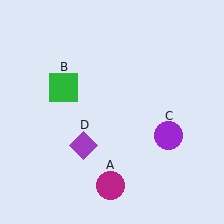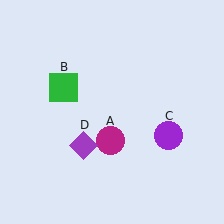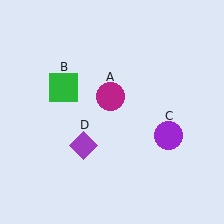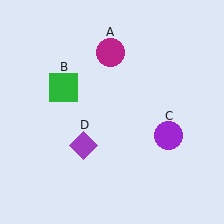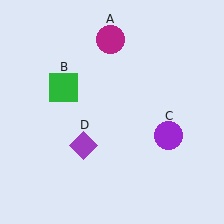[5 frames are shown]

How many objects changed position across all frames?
1 object changed position: magenta circle (object A).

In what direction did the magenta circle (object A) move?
The magenta circle (object A) moved up.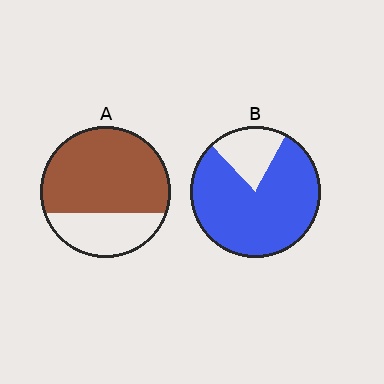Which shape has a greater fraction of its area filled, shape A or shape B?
Shape B.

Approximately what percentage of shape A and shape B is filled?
A is approximately 70% and B is approximately 80%.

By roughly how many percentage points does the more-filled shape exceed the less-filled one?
By roughly 10 percentage points (B over A).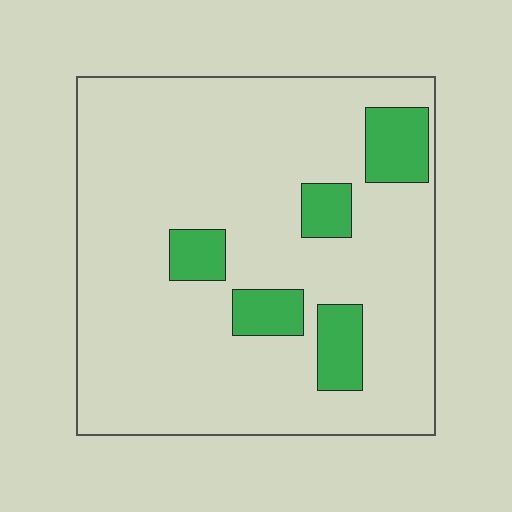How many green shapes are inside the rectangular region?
5.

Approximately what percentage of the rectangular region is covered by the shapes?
Approximately 15%.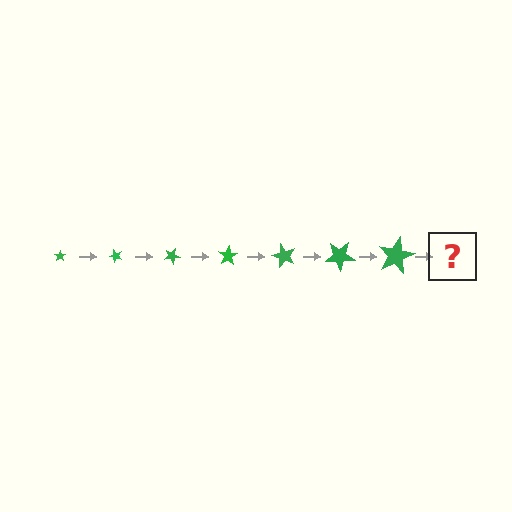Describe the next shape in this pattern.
It should be a star, larger than the previous one and rotated 350 degrees from the start.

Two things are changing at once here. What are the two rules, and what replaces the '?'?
The two rules are that the star grows larger each step and it rotates 50 degrees each step. The '?' should be a star, larger than the previous one and rotated 350 degrees from the start.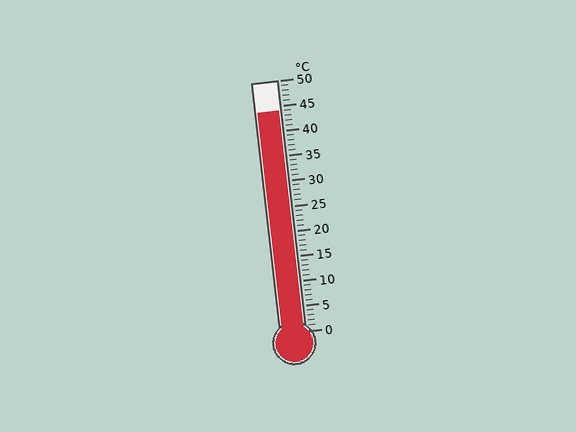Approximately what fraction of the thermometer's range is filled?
The thermometer is filled to approximately 90% of its range.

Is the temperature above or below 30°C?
The temperature is above 30°C.